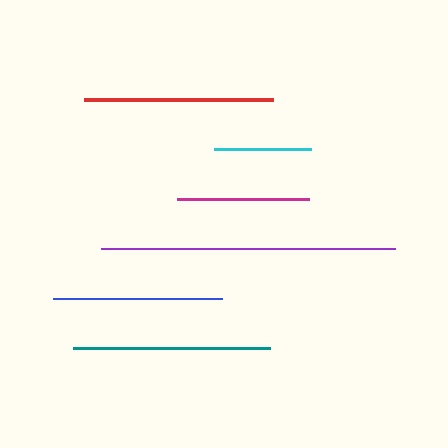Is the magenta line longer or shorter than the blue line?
The blue line is longer than the magenta line.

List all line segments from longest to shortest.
From longest to shortest: purple, teal, red, blue, magenta, cyan.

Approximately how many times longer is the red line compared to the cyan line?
The red line is approximately 2.0 times the length of the cyan line.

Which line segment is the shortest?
The cyan line is the shortest at approximately 96 pixels.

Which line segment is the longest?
The purple line is the longest at approximately 294 pixels.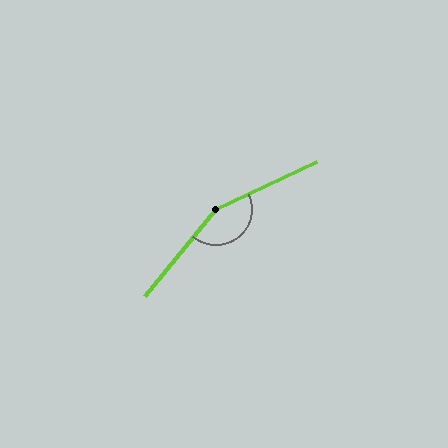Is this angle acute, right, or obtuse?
It is obtuse.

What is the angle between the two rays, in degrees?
Approximately 155 degrees.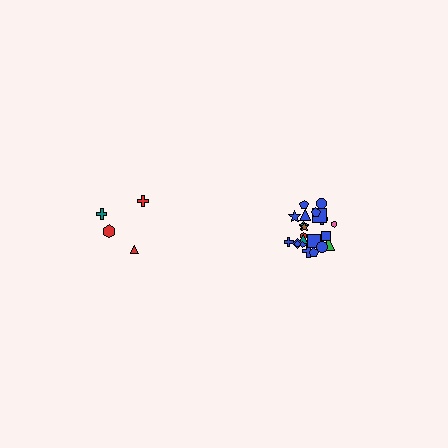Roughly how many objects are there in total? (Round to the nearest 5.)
Roughly 25 objects in total.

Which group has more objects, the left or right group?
The right group.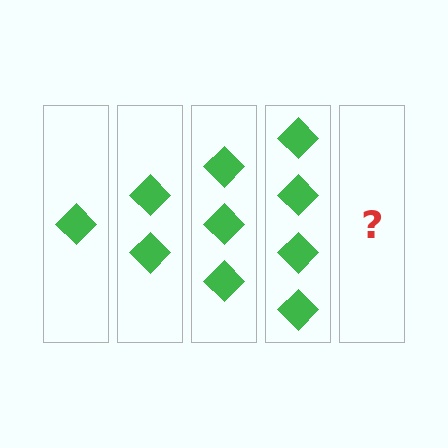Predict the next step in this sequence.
The next step is 5 diamonds.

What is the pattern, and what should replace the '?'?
The pattern is that each step adds one more diamond. The '?' should be 5 diamonds.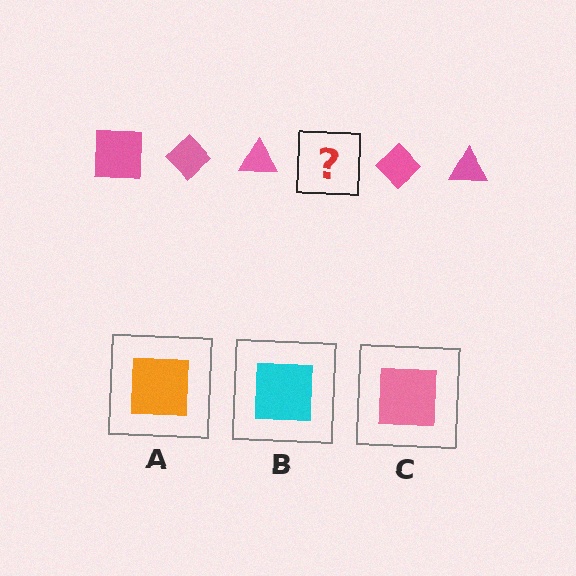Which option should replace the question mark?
Option C.